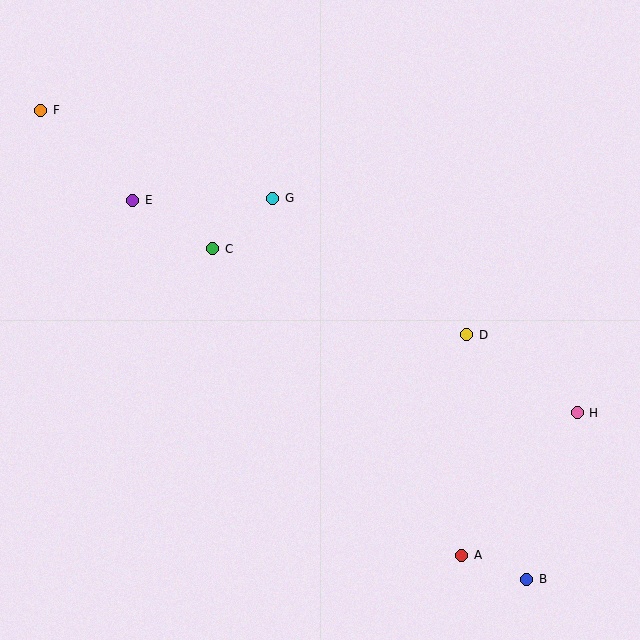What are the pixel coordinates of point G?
Point G is at (273, 198).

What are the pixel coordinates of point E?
Point E is at (133, 200).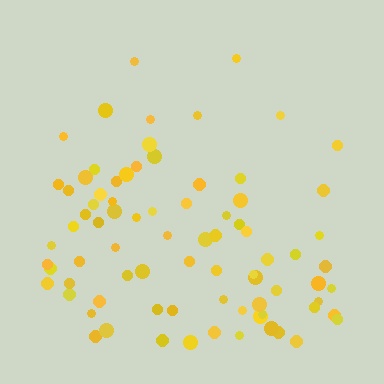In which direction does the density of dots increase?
From top to bottom, with the bottom side densest.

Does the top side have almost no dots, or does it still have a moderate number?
Still a moderate number, just noticeably fewer than the bottom.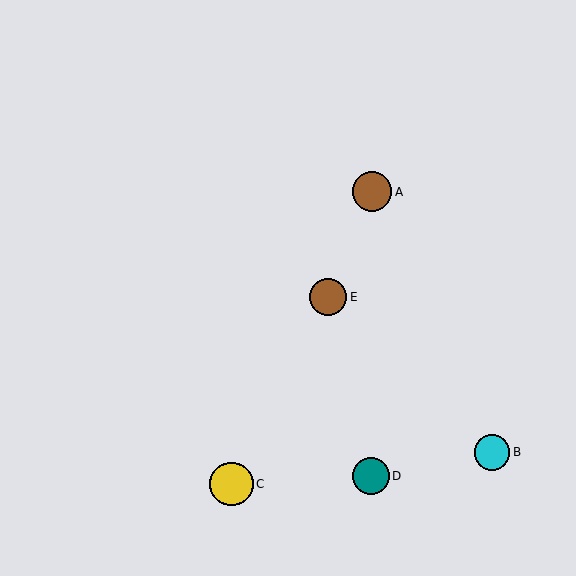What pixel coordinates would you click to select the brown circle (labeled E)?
Click at (328, 297) to select the brown circle E.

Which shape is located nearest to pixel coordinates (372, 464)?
The teal circle (labeled D) at (371, 476) is nearest to that location.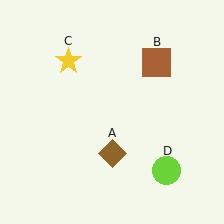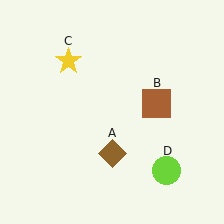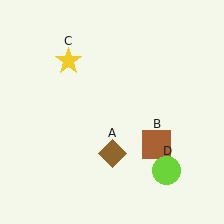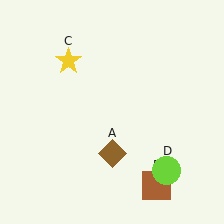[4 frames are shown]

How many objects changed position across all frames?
1 object changed position: brown square (object B).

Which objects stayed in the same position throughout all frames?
Brown diamond (object A) and yellow star (object C) and lime circle (object D) remained stationary.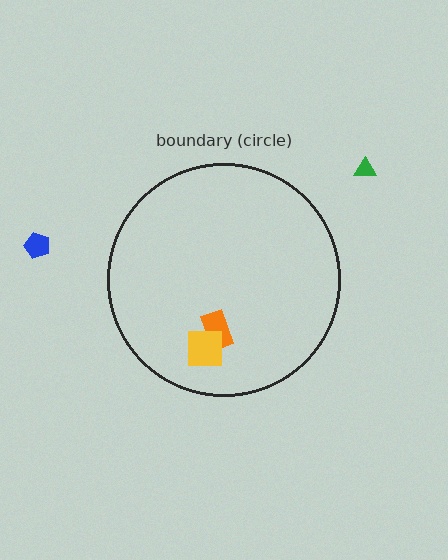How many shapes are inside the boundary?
2 inside, 2 outside.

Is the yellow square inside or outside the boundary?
Inside.